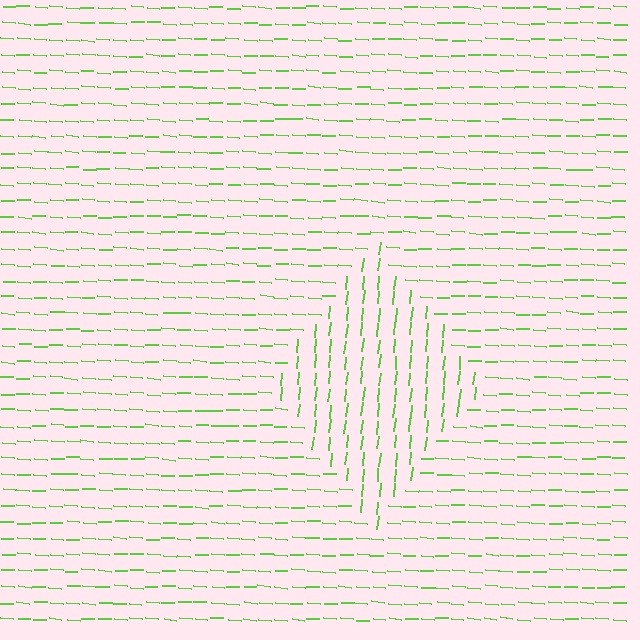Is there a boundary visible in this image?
Yes, there is a texture boundary formed by a change in line orientation.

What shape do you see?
I see a diamond.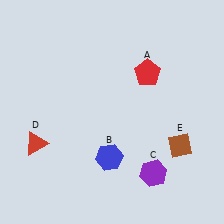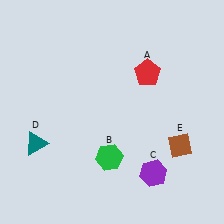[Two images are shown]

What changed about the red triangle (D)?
In Image 1, D is red. In Image 2, it changed to teal.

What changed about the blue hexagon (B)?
In Image 1, B is blue. In Image 2, it changed to green.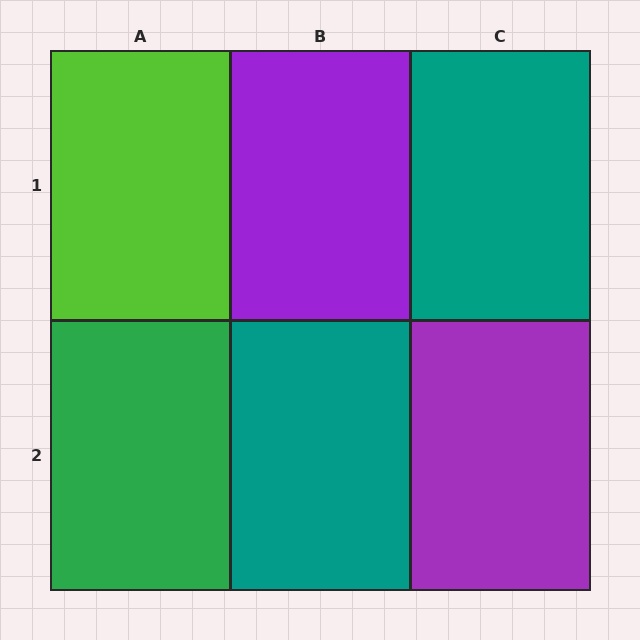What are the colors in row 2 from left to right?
Green, teal, purple.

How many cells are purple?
2 cells are purple.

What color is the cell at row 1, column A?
Lime.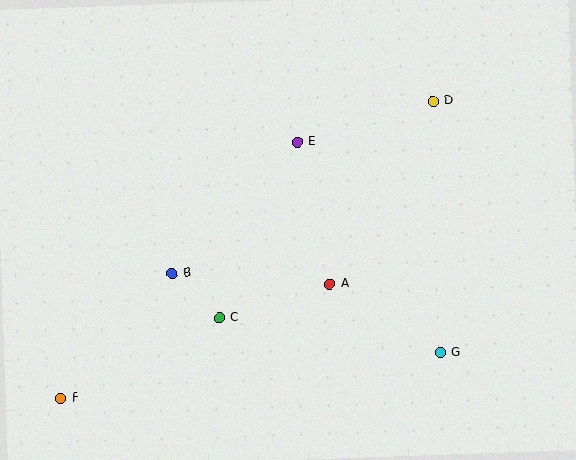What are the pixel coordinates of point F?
Point F is at (61, 398).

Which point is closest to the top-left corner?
Point B is closest to the top-left corner.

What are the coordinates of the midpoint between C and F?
The midpoint between C and F is at (140, 358).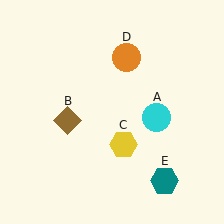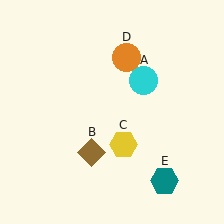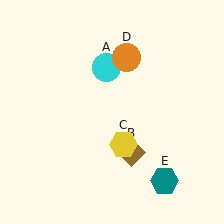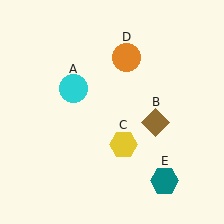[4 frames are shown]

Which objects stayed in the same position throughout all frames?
Yellow hexagon (object C) and orange circle (object D) and teal hexagon (object E) remained stationary.